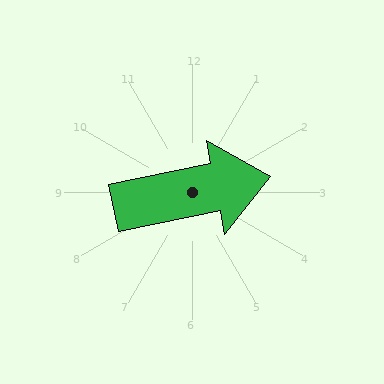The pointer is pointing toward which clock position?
Roughly 3 o'clock.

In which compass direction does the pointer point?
East.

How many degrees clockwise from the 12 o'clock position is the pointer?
Approximately 79 degrees.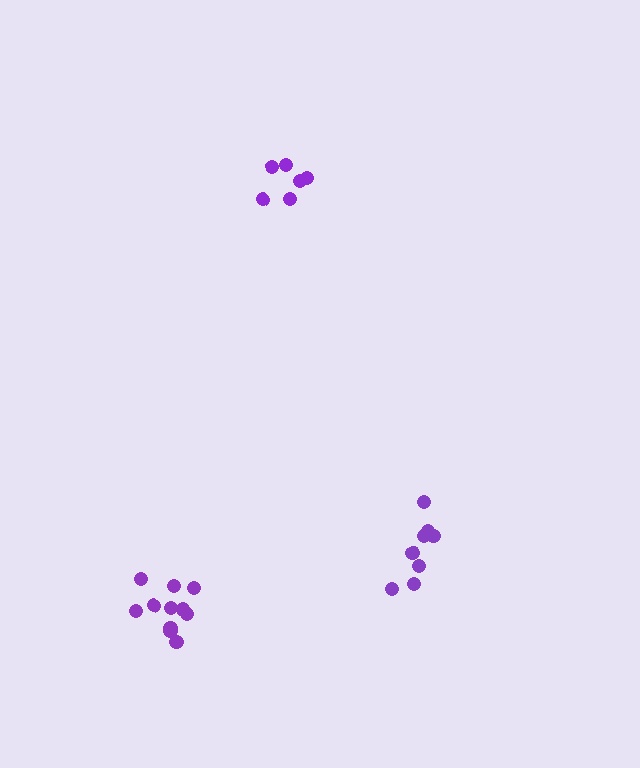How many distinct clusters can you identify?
There are 3 distinct clusters.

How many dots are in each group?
Group 1: 11 dots, Group 2: 6 dots, Group 3: 8 dots (25 total).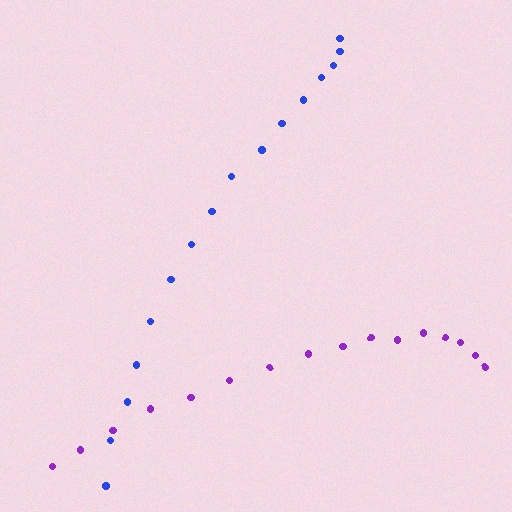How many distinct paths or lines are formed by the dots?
There are 2 distinct paths.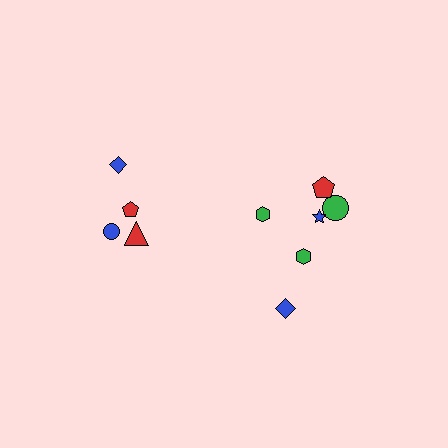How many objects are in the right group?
There are 6 objects.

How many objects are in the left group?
There are 4 objects.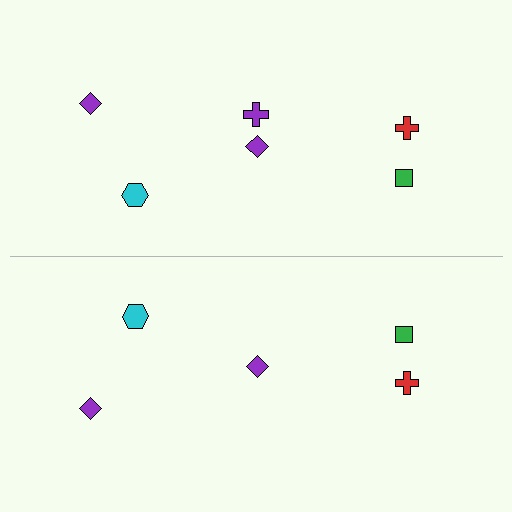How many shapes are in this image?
There are 11 shapes in this image.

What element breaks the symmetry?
A purple cross is missing from the bottom side.